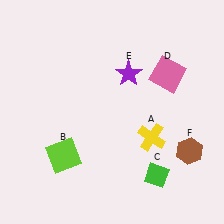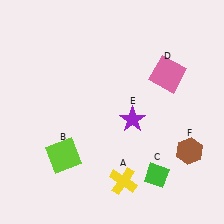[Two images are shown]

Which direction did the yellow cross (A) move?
The yellow cross (A) moved down.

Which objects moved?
The objects that moved are: the yellow cross (A), the purple star (E).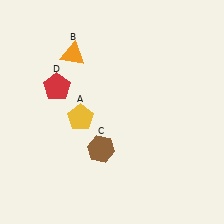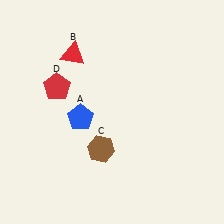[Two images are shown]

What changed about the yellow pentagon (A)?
In Image 1, A is yellow. In Image 2, it changed to blue.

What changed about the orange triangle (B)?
In Image 1, B is orange. In Image 2, it changed to red.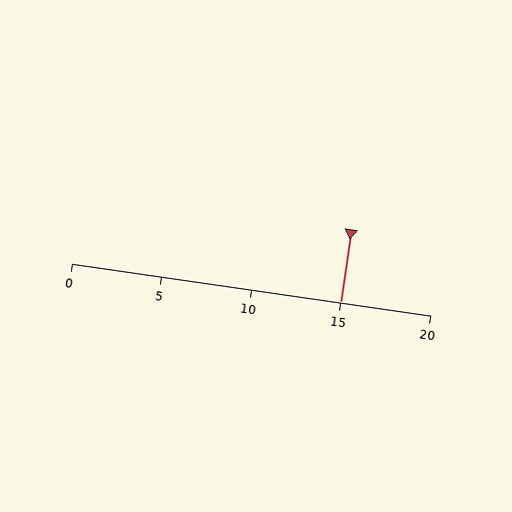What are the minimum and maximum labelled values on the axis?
The axis runs from 0 to 20.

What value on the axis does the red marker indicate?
The marker indicates approximately 15.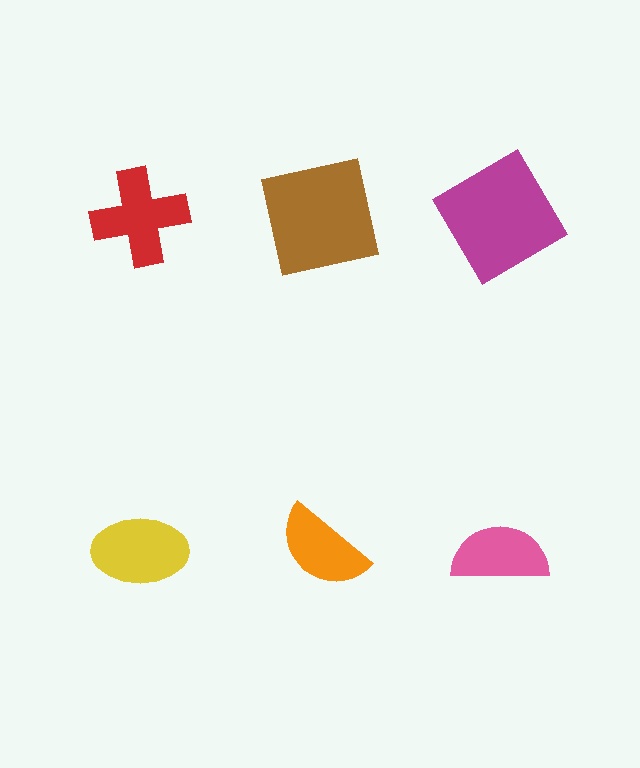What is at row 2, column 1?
A yellow ellipse.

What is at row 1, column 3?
A magenta diamond.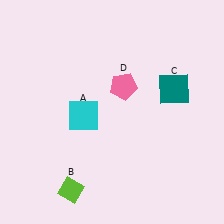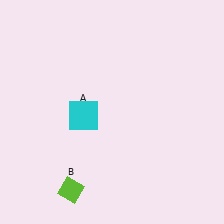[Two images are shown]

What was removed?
The pink pentagon (D), the teal square (C) were removed in Image 2.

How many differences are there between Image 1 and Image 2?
There are 2 differences between the two images.